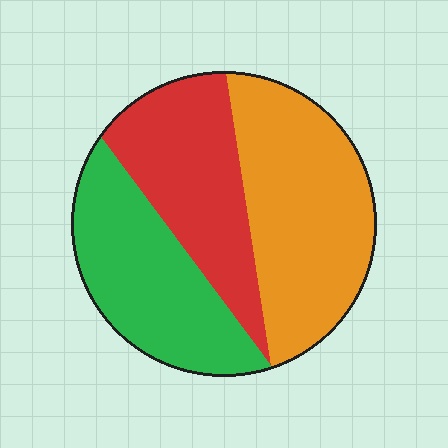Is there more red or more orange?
Orange.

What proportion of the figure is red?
Red covers 29% of the figure.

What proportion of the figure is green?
Green takes up about one third (1/3) of the figure.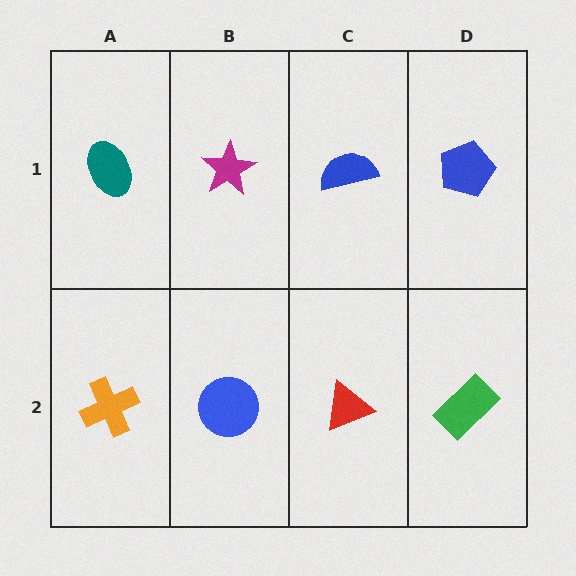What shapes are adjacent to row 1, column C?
A red triangle (row 2, column C), a magenta star (row 1, column B), a blue pentagon (row 1, column D).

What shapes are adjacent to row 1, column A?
An orange cross (row 2, column A), a magenta star (row 1, column B).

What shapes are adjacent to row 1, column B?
A blue circle (row 2, column B), a teal ellipse (row 1, column A), a blue semicircle (row 1, column C).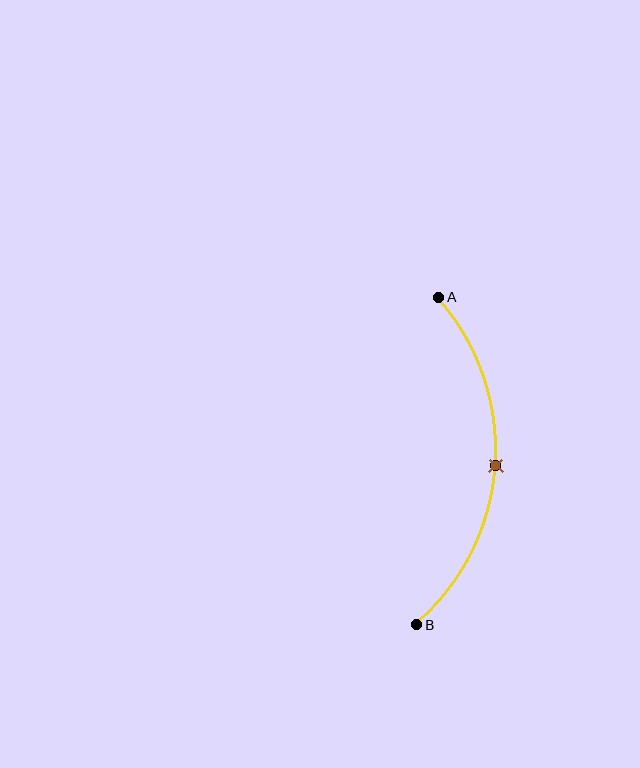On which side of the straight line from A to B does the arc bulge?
The arc bulges to the right of the straight line connecting A and B.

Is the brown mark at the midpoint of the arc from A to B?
Yes. The brown mark lies on the arc at equal arc-length from both A and B — it is the arc midpoint.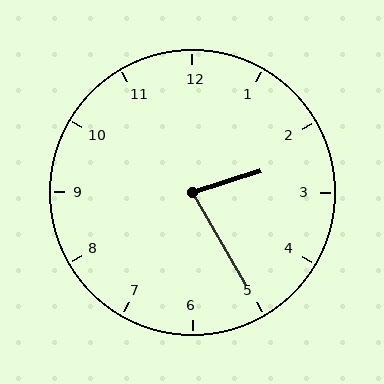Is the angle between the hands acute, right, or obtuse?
It is acute.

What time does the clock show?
2:25.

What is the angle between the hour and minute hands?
Approximately 78 degrees.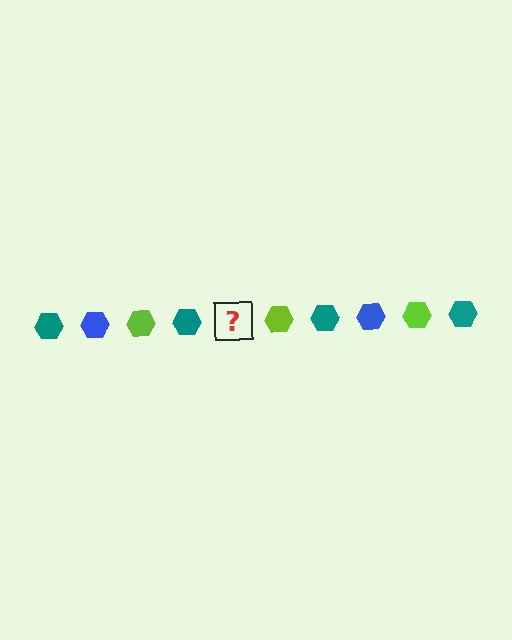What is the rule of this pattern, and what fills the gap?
The rule is that the pattern cycles through teal, blue, lime hexagons. The gap should be filled with a blue hexagon.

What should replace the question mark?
The question mark should be replaced with a blue hexagon.